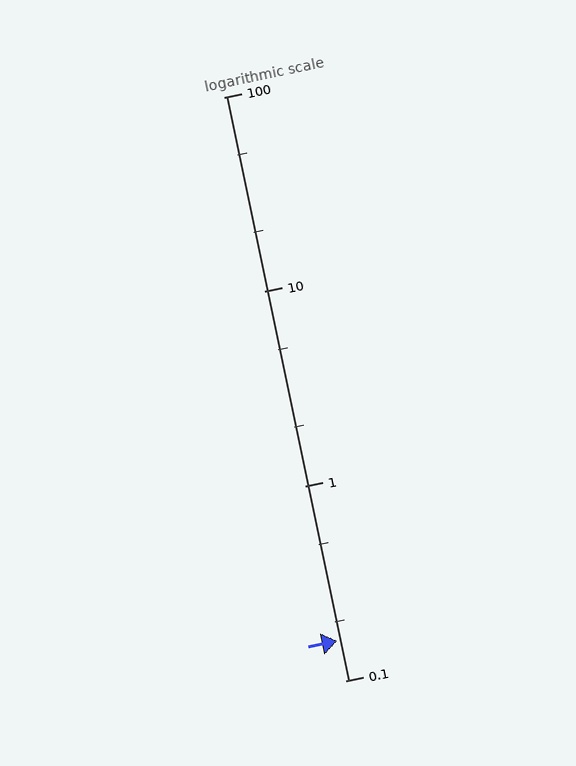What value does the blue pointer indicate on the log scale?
The pointer indicates approximately 0.16.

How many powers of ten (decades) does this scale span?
The scale spans 3 decades, from 0.1 to 100.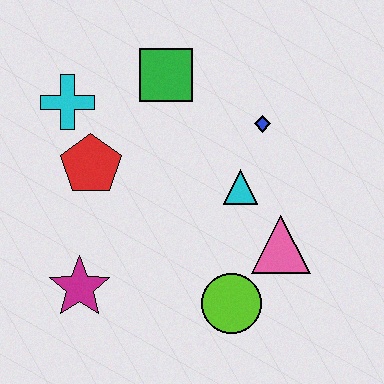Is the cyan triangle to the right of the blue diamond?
No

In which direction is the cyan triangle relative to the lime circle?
The cyan triangle is above the lime circle.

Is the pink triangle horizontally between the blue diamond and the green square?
No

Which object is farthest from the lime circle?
The cyan cross is farthest from the lime circle.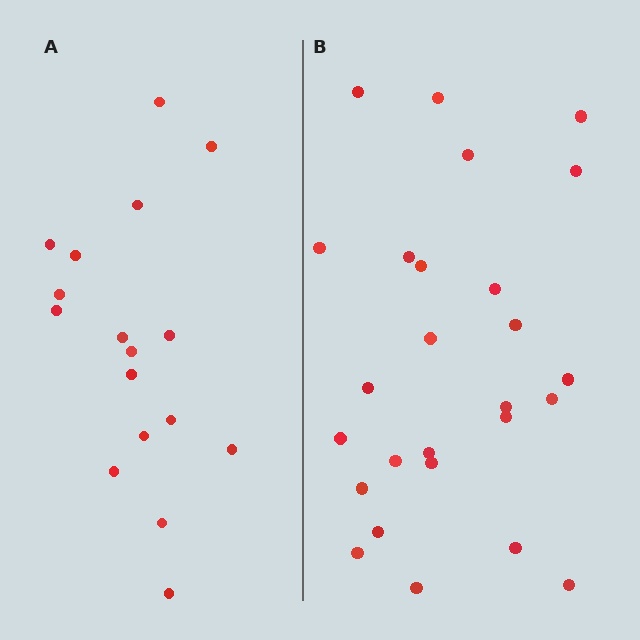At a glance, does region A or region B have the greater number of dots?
Region B (the right region) has more dots.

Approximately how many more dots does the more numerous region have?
Region B has roughly 8 or so more dots than region A.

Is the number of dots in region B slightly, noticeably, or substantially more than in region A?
Region B has substantially more. The ratio is roughly 1.5 to 1.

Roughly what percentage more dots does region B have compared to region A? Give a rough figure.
About 55% more.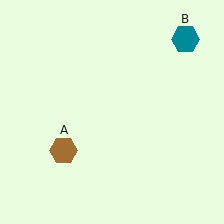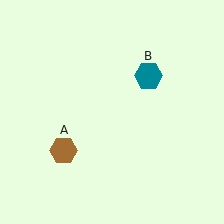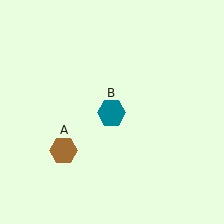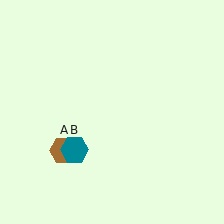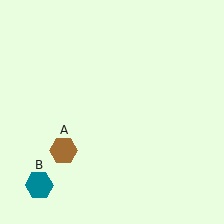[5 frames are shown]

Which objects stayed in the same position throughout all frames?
Brown hexagon (object A) remained stationary.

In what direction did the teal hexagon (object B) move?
The teal hexagon (object B) moved down and to the left.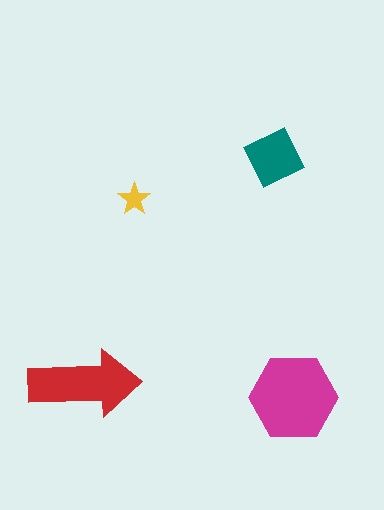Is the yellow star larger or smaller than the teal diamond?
Smaller.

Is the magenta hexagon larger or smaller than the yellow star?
Larger.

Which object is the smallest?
The yellow star.